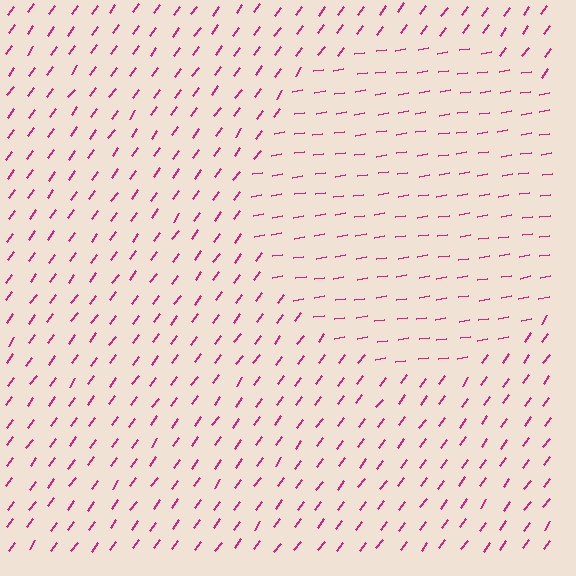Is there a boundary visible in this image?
Yes, there is a texture boundary formed by a change in line orientation.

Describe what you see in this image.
The image is filled with small magenta line segments. A circle region in the image has lines oriented differently from the surrounding lines, creating a visible texture boundary.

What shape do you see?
I see a circle.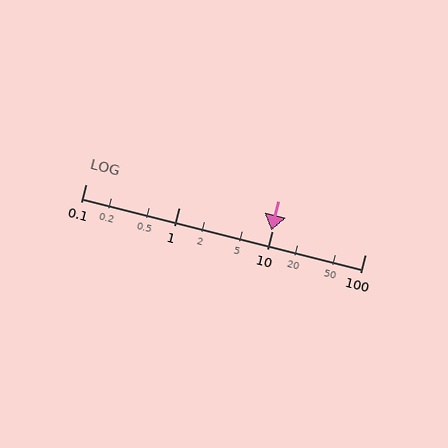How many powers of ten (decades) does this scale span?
The scale spans 3 decades, from 0.1 to 100.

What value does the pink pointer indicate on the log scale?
The pointer indicates approximately 9.9.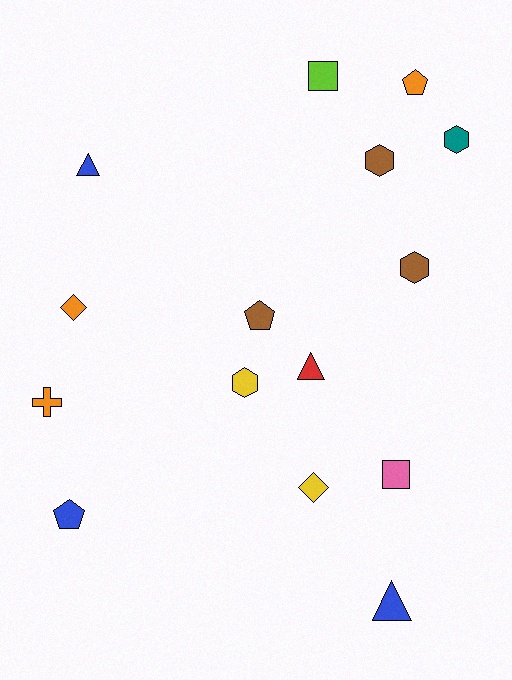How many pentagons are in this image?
There are 3 pentagons.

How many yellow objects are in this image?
There are 2 yellow objects.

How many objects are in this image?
There are 15 objects.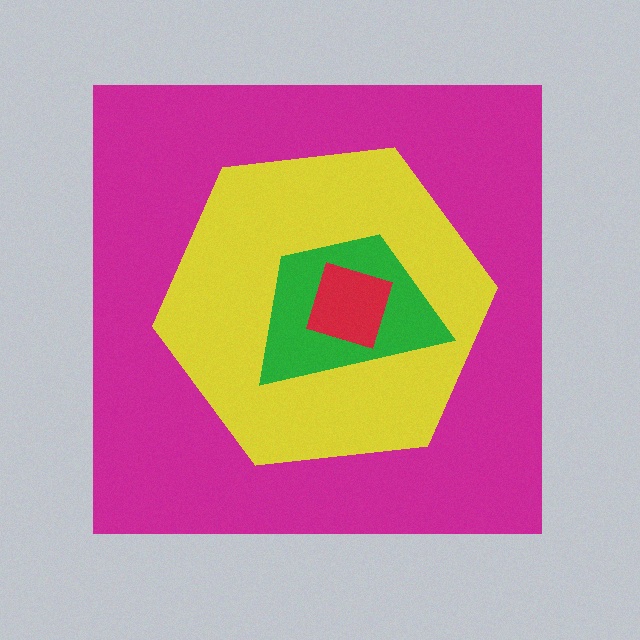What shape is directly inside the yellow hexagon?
The green trapezoid.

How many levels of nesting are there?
4.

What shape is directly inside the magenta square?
The yellow hexagon.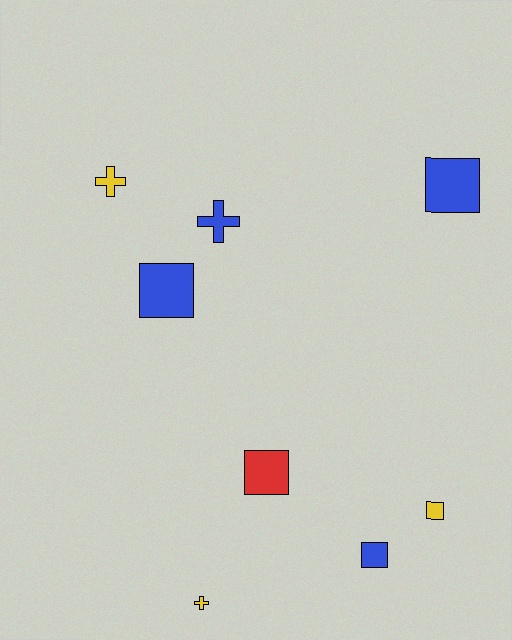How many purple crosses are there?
There are no purple crosses.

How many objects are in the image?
There are 8 objects.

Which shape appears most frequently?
Square, with 5 objects.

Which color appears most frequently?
Blue, with 4 objects.